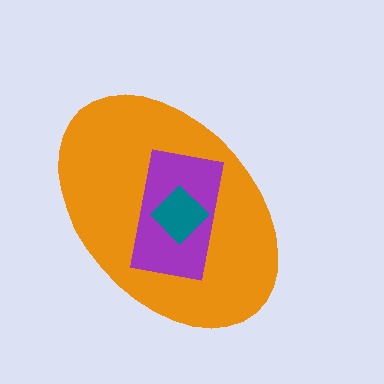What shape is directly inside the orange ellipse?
The purple rectangle.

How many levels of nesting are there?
3.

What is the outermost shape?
The orange ellipse.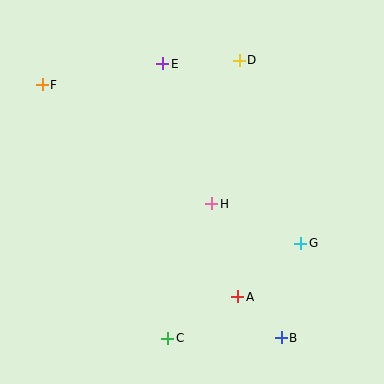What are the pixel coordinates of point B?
Point B is at (281, 338).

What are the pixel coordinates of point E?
Point E is at (163, 64).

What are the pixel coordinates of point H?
Point H is at (212, 204).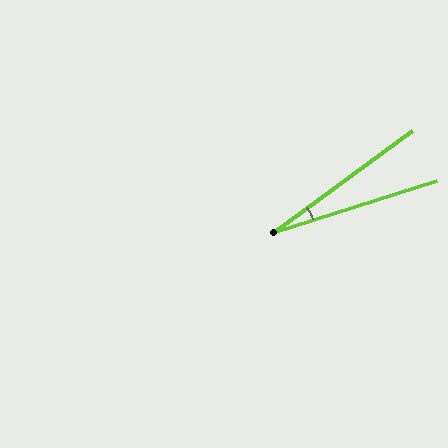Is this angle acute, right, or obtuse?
It is acute.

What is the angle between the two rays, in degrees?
Approximately 19 degrees.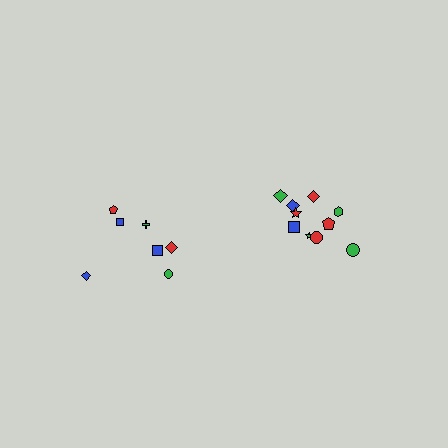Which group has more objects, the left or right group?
The right group.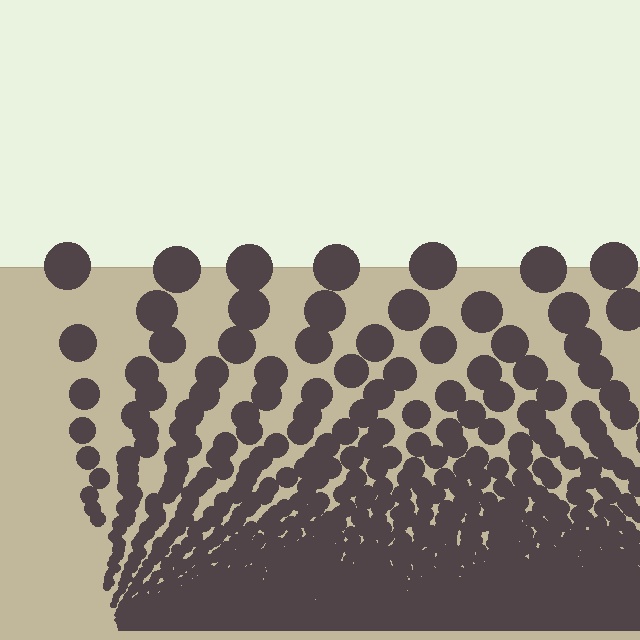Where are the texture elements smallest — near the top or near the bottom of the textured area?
Near the bottom.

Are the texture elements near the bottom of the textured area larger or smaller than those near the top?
Smaller. The gradient is inverted — elements near the bottom are smaller and denser.